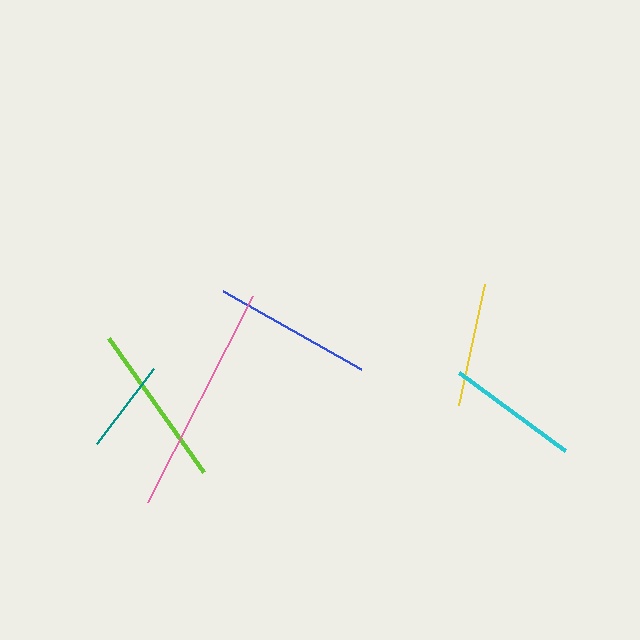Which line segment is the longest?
The pink line is the longest at approximately 231 pixels.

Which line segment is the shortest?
The teal line is the shortest at approximately 94 pixels.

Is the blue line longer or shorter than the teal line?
The blue line is longer than the teal line.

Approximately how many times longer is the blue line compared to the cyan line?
The blue line is approximately 1.2 times the length of the cyan line.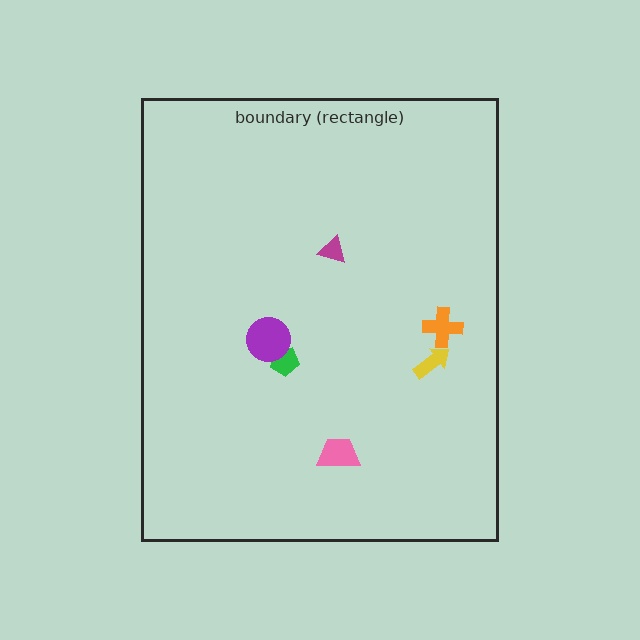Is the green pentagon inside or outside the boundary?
Inside.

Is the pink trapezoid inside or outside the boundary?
Inside.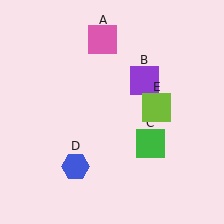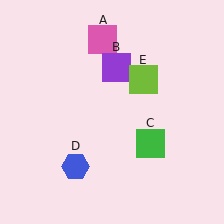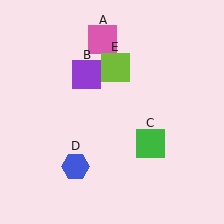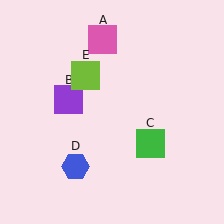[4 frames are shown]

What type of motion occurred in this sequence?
The purple square (object B), lime square (object E) rotated counterclockwise around the center of the scene.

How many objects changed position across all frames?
2 objects changed position: purple square (object B), lime square (object E).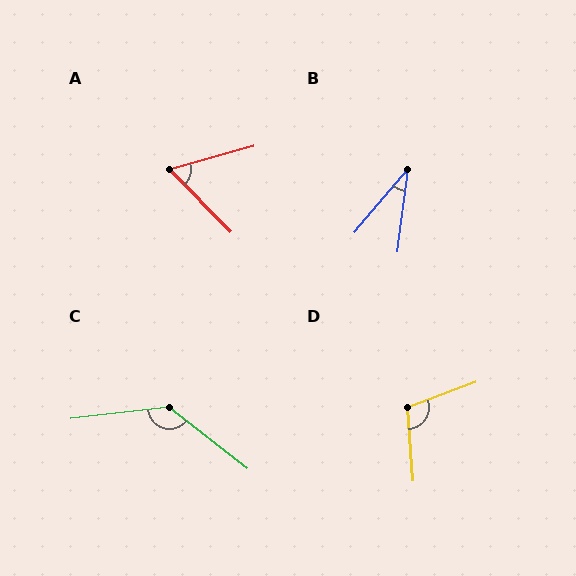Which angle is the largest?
C, at approximately 136 degrees.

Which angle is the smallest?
B, at approximately 33 degrees.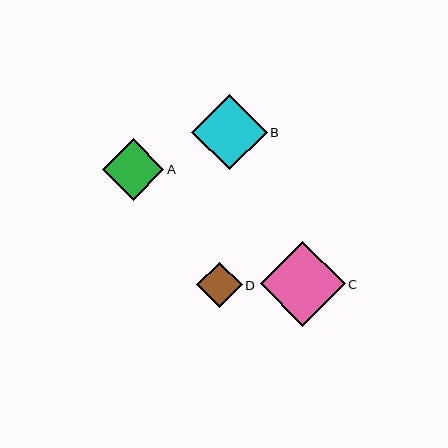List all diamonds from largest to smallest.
From largest to smallest: C, B, A, D.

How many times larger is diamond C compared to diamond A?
Diamond C is approximately 1.4 times the size of diamond A.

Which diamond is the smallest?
Diamond D is the smallest with a size of approximately 46 pixels.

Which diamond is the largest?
Diamond C is the largest with a size of approximately 85 pixels.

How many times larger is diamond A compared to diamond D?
Diamond A is approximately 1.3 times the size of diamond D.